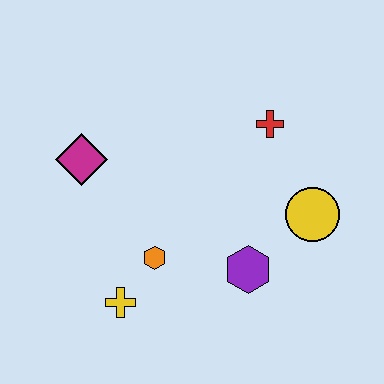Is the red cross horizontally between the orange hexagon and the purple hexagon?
No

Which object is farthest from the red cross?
The yellow cross is farthest from the red cross.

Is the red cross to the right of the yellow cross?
Yes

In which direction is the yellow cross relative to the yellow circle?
The yellow cross is to the left of the yellow circle.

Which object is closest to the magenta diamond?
The orange hexagon is closest to the magenta diamond.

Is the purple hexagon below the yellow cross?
No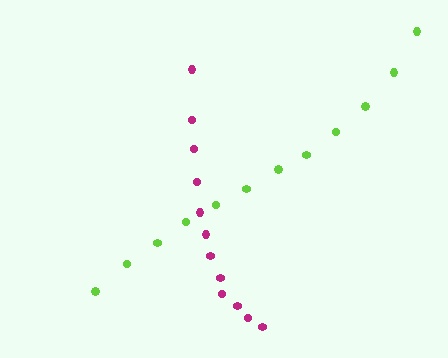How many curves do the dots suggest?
There are 2 distinct paths.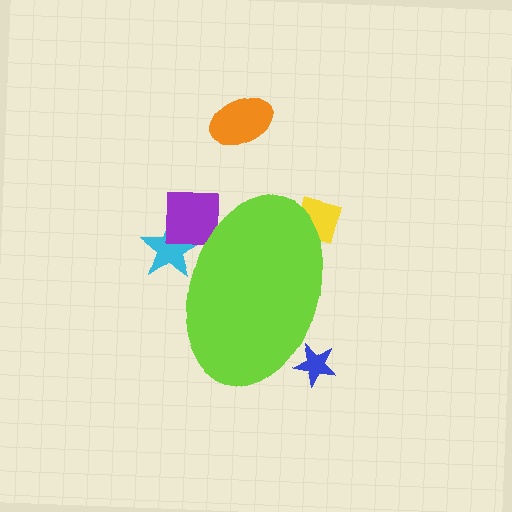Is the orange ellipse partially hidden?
No, the orange ellipse is fully visible.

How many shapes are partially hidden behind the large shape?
4 shapes are partially hidden.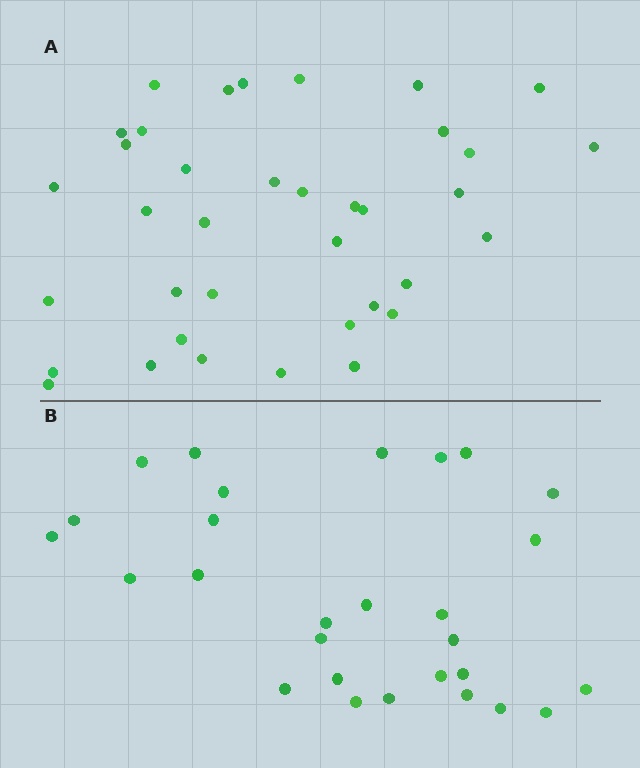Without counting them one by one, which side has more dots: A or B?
Region A (the top region) has more dots.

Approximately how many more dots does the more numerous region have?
Region A has roughly 8 or so more dots than region B.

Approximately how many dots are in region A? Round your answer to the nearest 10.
About 40 dots. (The exact count is 37, which rounds to 40.)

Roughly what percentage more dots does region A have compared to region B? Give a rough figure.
About 30% more.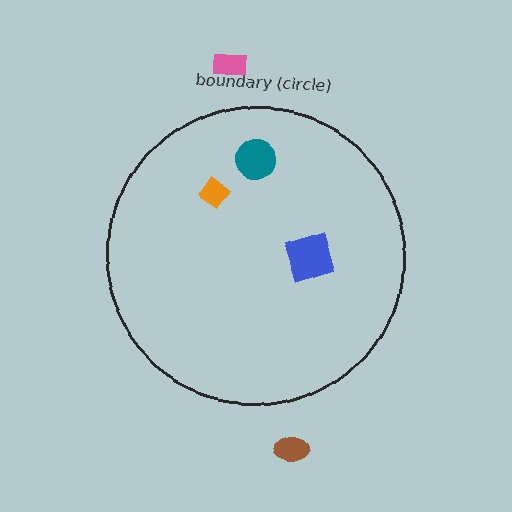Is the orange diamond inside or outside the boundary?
Inside.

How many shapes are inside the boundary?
3 inside, 2 outside.